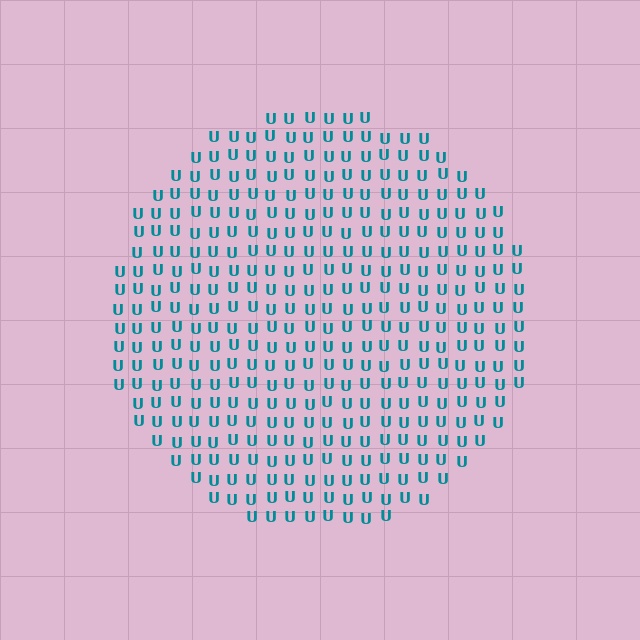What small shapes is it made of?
It is made of small letter U's.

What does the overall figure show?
The overall figure shows a circle.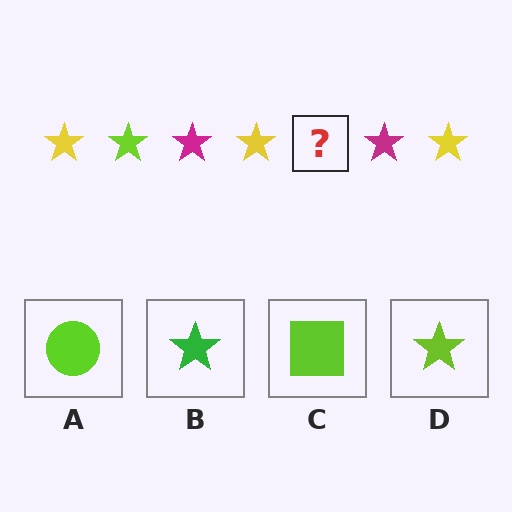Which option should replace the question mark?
Option D.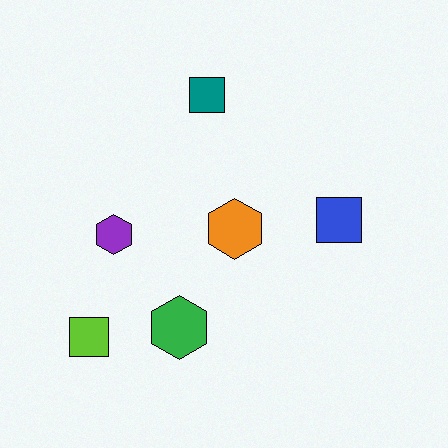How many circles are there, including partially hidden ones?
There are no circles.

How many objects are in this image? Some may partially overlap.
There are 6 objects.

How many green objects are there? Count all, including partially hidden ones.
There is 1 green object.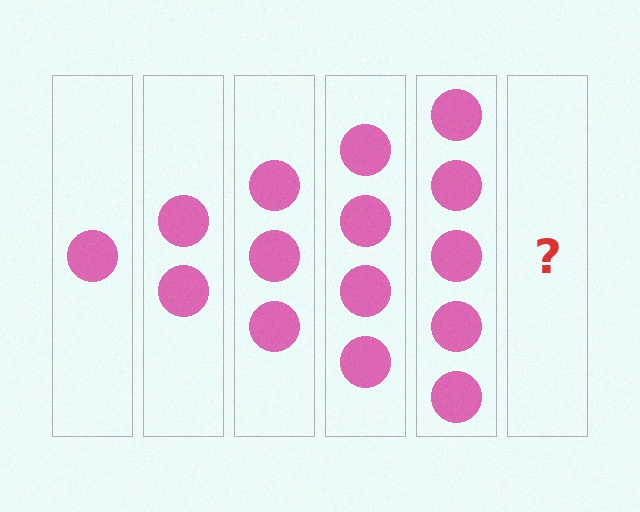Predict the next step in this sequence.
The next step is 6 circles.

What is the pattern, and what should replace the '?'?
The pattern is that each step adds one more circle. The '?' should be 6 circles.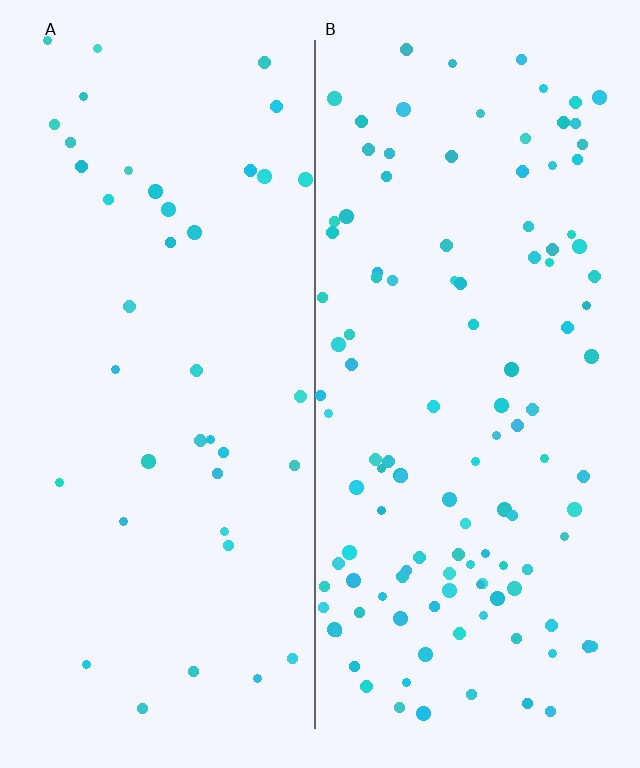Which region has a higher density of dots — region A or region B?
B (the right).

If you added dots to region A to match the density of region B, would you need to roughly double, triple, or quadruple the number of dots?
Approximately triple.